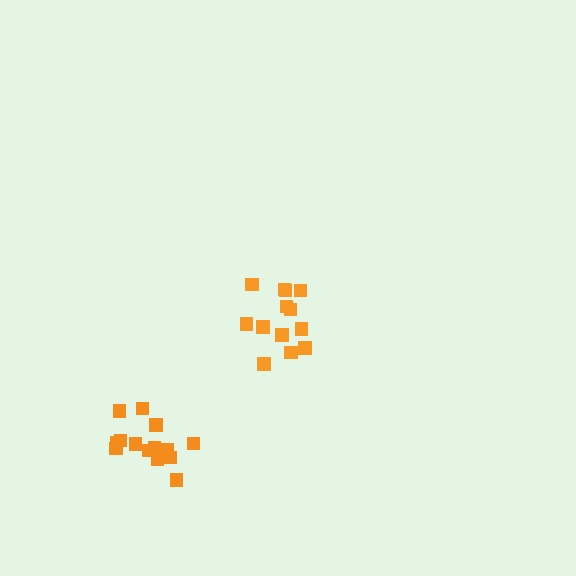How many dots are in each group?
Group 1: 13 dots, Group 2: 14 dots (27 total).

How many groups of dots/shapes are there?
There are 2 groups.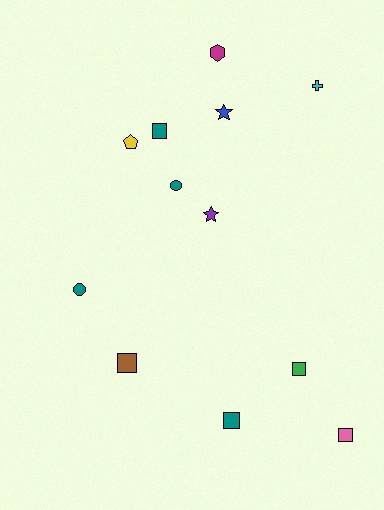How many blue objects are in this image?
There is 1 blue object.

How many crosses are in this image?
There is 1 cross.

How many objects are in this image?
There are 12 objects.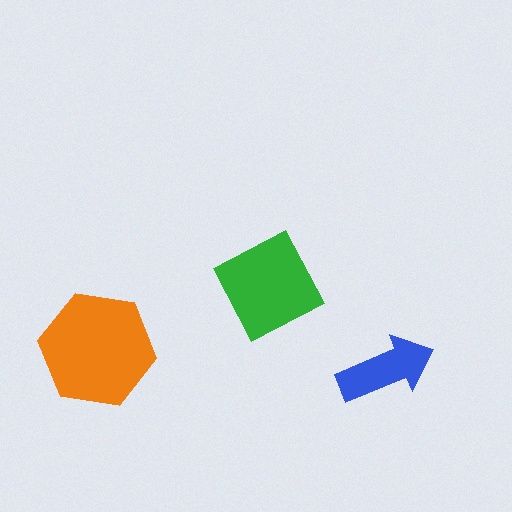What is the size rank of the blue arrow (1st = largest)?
3rd.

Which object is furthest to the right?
The blue arrow is rightmost.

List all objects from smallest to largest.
The blue arrow, the green diamond, the orange hexagon.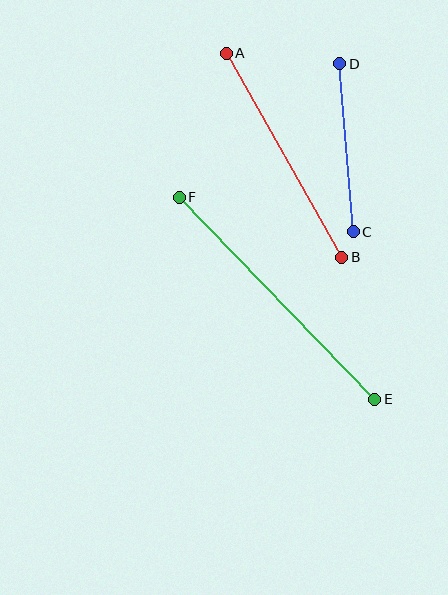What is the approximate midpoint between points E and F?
The midpoint is at approximately (277, 298) pixels.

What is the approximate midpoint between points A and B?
The midpoint is at approximately (284, 155) pixels.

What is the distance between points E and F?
The distance is approximately 281 pixels.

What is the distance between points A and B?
The distance is approximately 234 pixels.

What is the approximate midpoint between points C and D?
The midpoint is at approximately (346, 148) pixels.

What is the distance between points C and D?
The distance is approximately 169 pixels.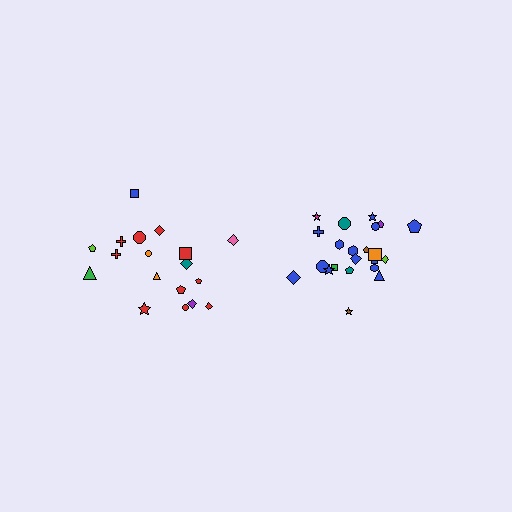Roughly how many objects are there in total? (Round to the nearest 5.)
Roughly 40 objects in total.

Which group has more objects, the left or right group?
The right group.